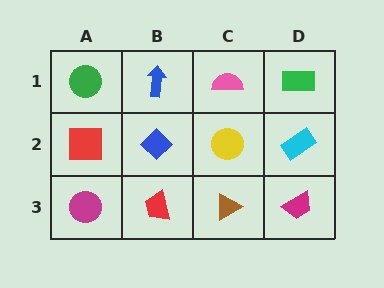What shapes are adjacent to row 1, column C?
A yellow circle (row 2, column C), a blue arrow (row 1, column B), a green rectangle (row 1, column D).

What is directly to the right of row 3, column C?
A magenta trapezoid.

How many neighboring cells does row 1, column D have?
2.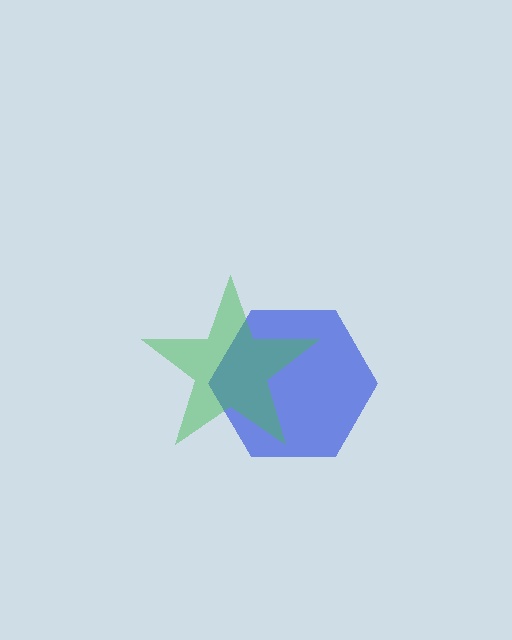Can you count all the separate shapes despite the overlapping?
Yes, there are 2 separate shapes.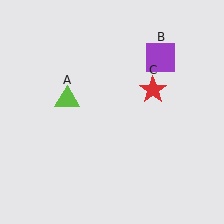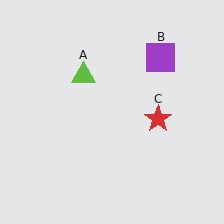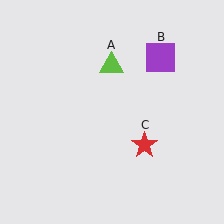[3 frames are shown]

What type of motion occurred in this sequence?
The lime triangle (object A), red star (object C) rotated clockwise around the center of the scene.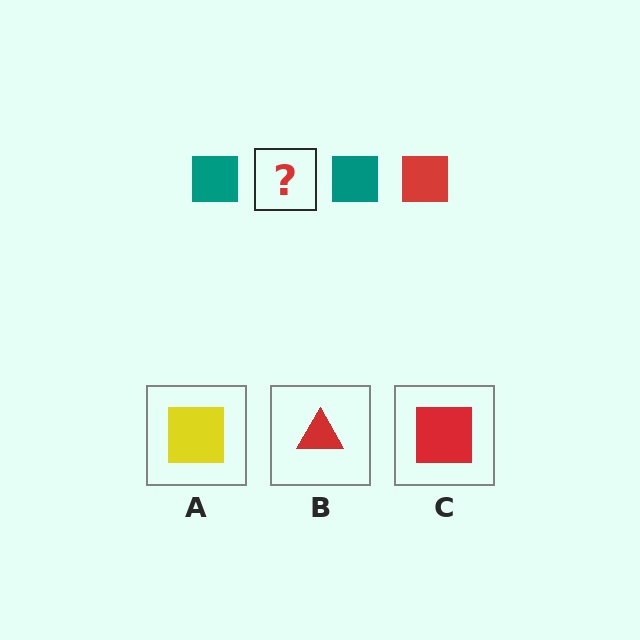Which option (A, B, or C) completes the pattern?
C.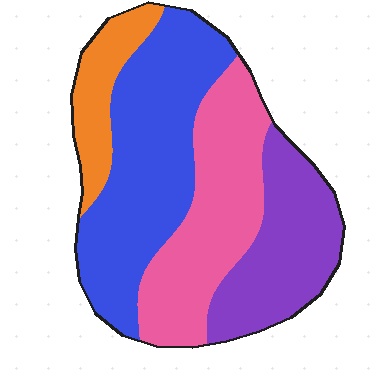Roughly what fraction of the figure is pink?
Pink covers around 30% of the figure.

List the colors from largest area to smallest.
From largest to smallest: blue, pink, purple, orange.